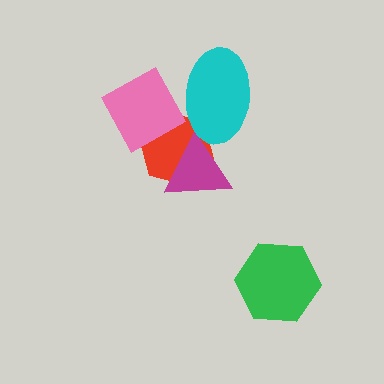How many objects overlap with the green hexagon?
0 objects overlap with the green hexagon.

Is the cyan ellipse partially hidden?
No, no other shape covers it.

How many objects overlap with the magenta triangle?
2 objects overlap with the magenta triangle.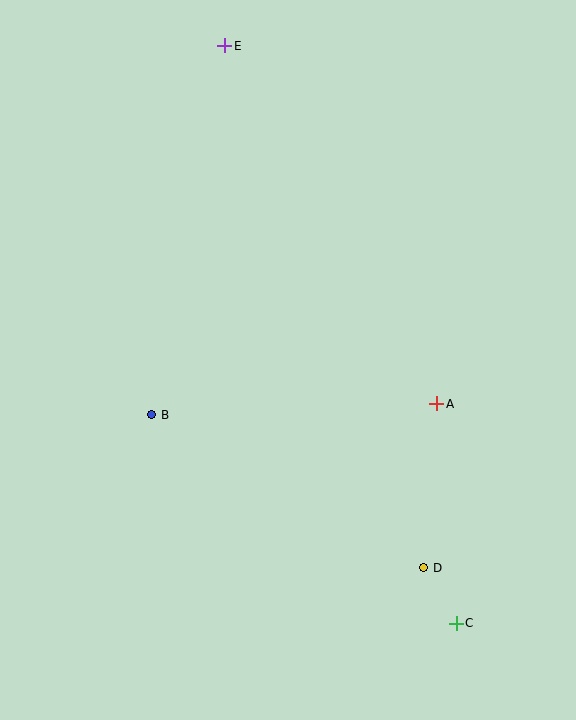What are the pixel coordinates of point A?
Point A is at (437, 404).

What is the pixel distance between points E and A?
The distance between E and A is 416 pixels.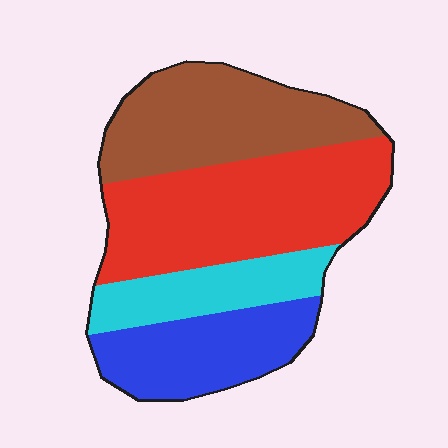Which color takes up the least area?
Cyan, at roughly 15%.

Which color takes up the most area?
Red, at roughly 35%.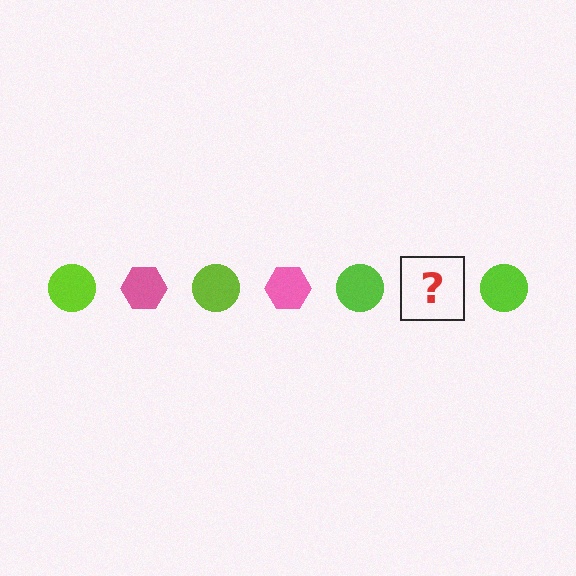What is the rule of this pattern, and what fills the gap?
The rule is that the pattern alternates between lime circle and pink hexagon. The gap should be filled with a pink hexagon.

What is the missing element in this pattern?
The missing element is a pink hexagon.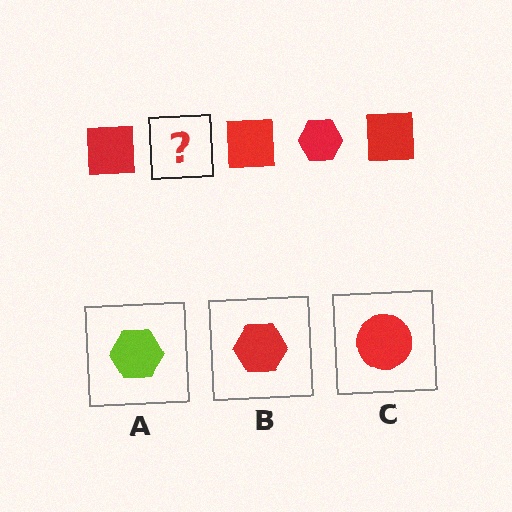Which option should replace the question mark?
Option B.